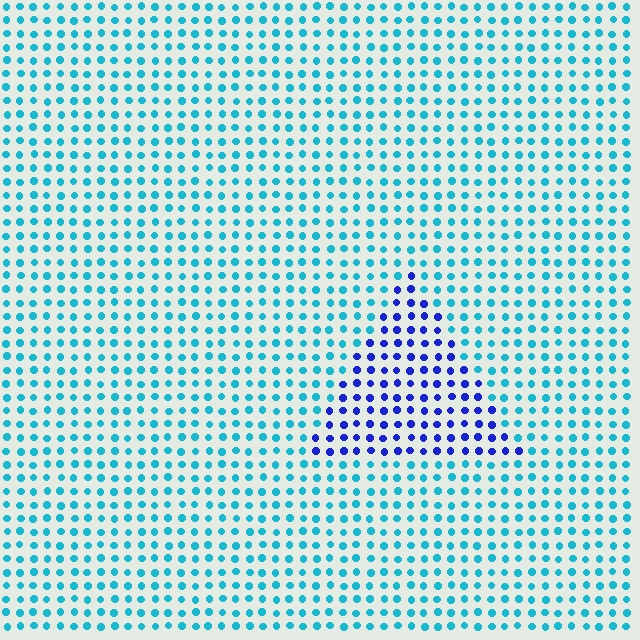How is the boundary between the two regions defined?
The boundary is defined purely by a slight shift in hue (about 49 degrees). Spacing, size, and orientation are identical on both sides.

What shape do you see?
I see a triangle.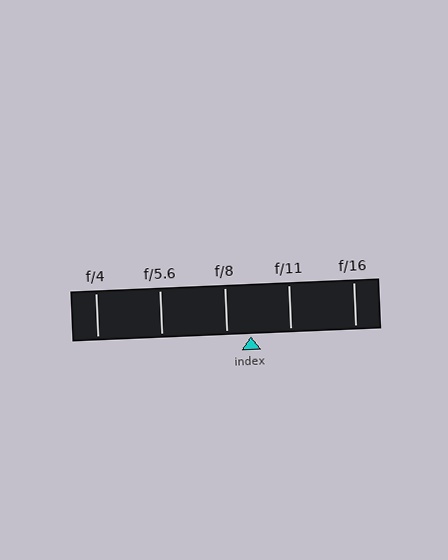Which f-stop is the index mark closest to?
The index mark is closest to f/8.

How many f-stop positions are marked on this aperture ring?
There are 5 f-stop positions marked.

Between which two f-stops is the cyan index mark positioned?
The index mark is between f/8 and f/11.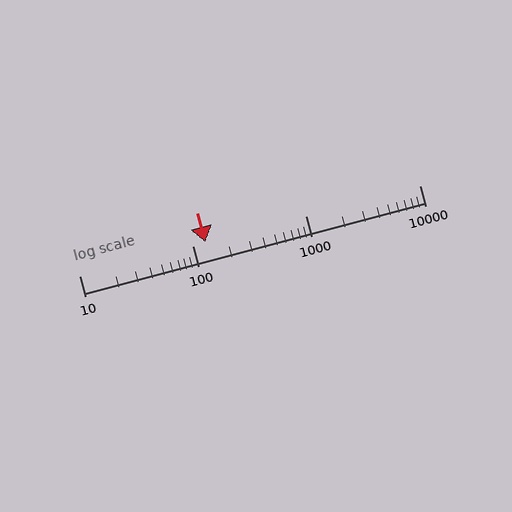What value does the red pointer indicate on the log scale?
The pointer indicates approximately 130.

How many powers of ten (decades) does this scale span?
The scale spans 3 decades, from 10 to 10000.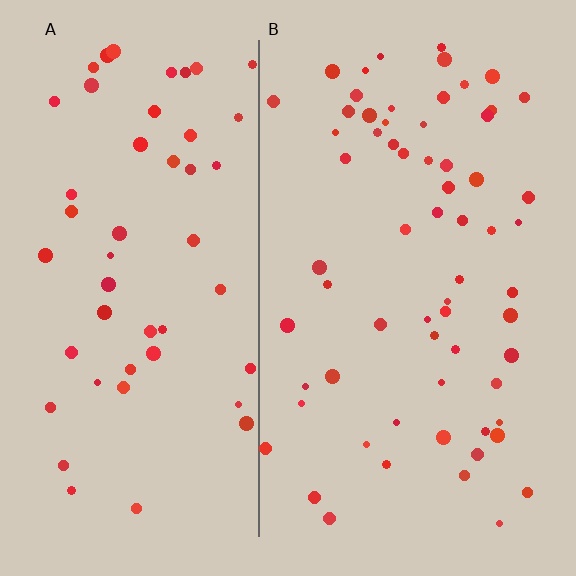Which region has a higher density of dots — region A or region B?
B (the right).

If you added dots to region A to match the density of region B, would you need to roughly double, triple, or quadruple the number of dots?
Approximately double.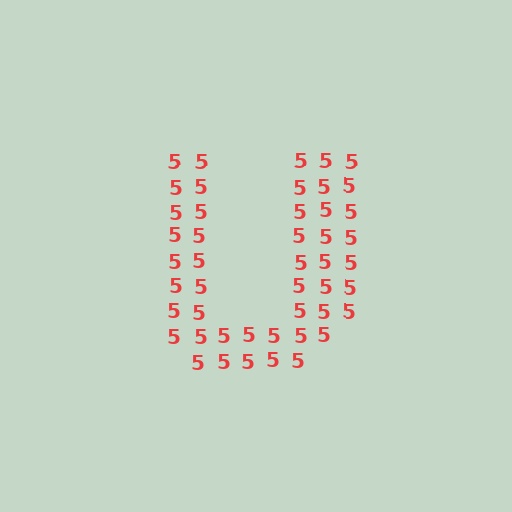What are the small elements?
The small elements are digit 5's.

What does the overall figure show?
The overall figure shows the letter U.